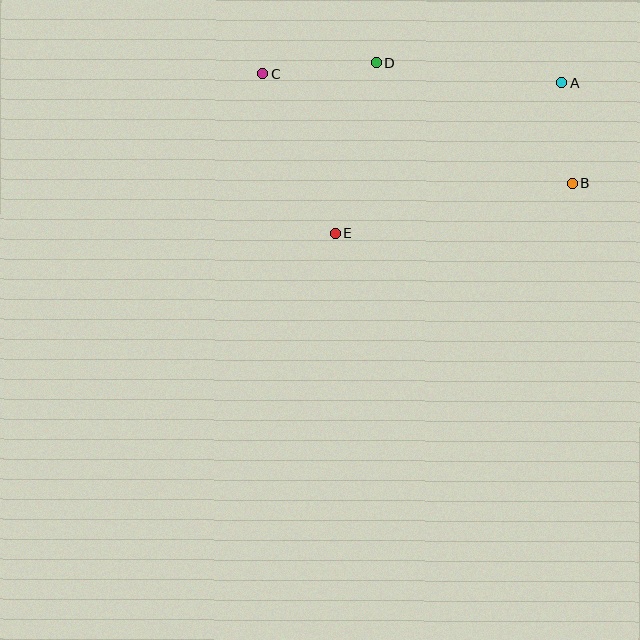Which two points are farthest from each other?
Points B and C are farthest from each other.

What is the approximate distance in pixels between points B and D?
The distance between B and D is approximately 229 pixels.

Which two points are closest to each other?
Points A and B are closest to each other.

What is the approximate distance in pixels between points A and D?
The distance between A and D is approximately 187 pixels.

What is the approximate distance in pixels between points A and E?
The distance between A and E is approximately 272 pixels.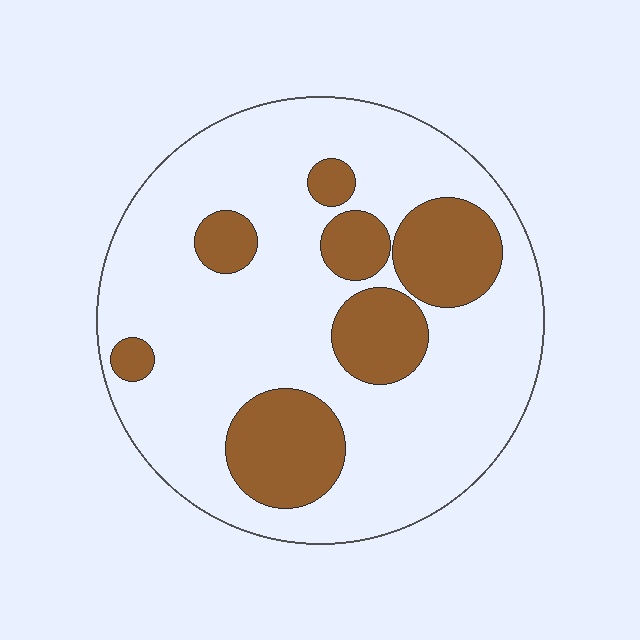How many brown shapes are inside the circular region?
7.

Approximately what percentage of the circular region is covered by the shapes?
Approximately 25%.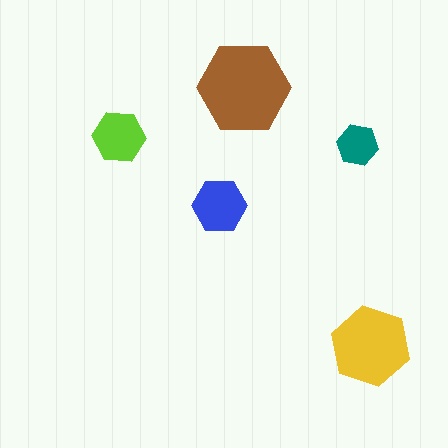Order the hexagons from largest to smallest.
the brown one, the yellow one, the blue one, the lime one, the teal one.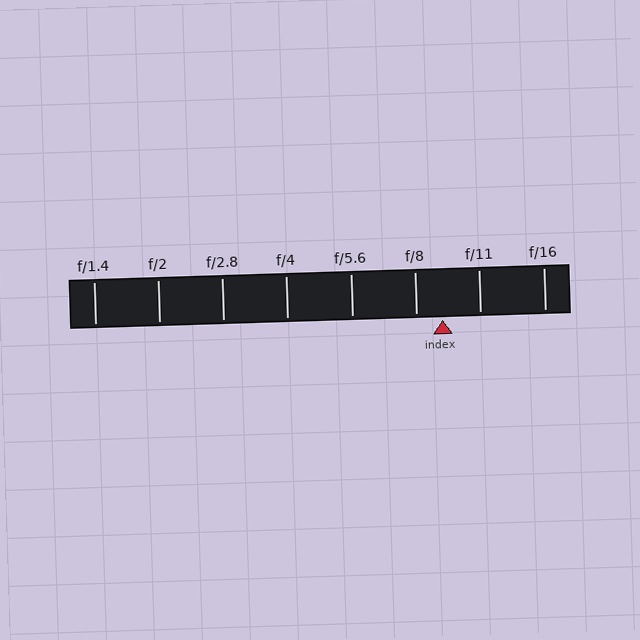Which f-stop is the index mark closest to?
The index mark is closest to f/8.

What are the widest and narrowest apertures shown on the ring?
The widest aperture shown is f/1.4 and the narrowest is f/16.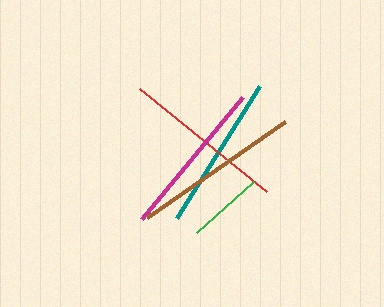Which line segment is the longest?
The brown line is the longest at approximately 169 pixels.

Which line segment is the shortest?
The green line is the shortest at approximately 77 pixels.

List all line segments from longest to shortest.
From longest to shortest: brown, red, magenta, teal, green.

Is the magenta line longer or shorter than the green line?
The magenta line is longer than the green line.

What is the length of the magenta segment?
The magenta segment is approximately 158 pixels long.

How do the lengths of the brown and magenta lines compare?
The brown and magenta lines are approximately the same length.